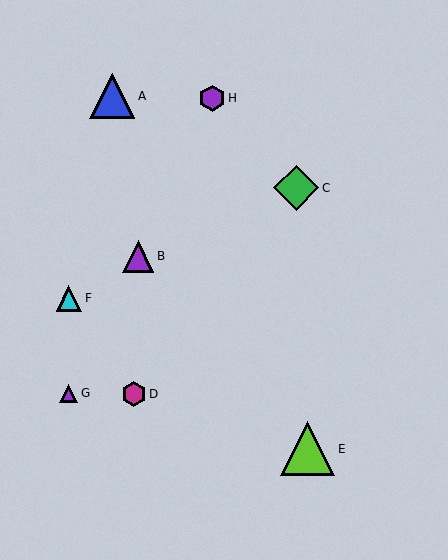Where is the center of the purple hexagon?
The center of the purple hexagon is at (212, 98).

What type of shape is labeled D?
Shape D is a magenta hexagon.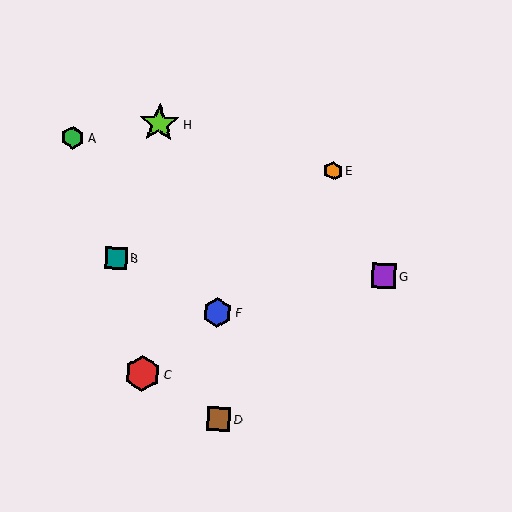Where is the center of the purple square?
The center of the purple square is at (384, 276).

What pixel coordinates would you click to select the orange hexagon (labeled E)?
Click at (333, 171) to select the orange hexagon E.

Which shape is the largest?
The lime star (labeled H) is the largest.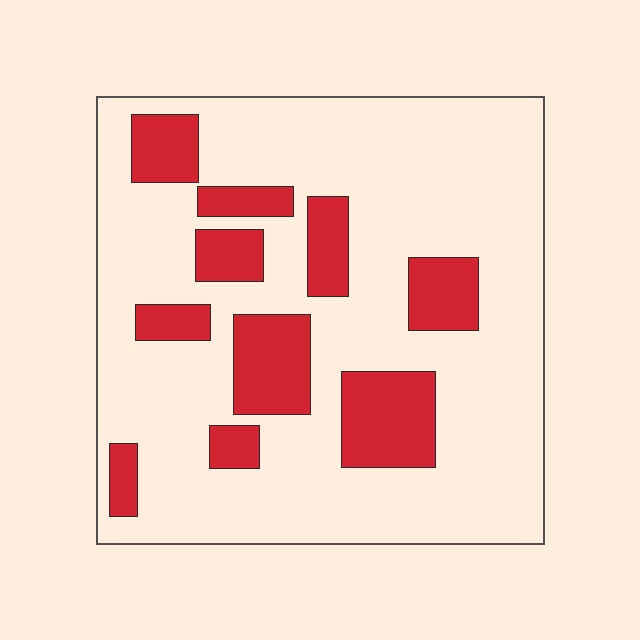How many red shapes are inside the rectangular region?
10.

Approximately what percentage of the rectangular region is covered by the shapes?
Approximately 20%.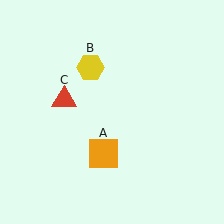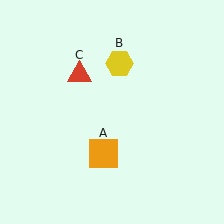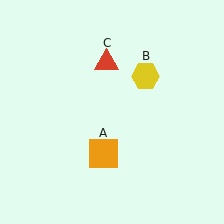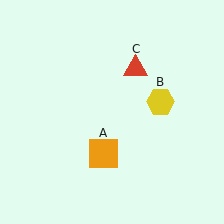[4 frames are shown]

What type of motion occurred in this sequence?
The yellow hexagon (object B), red triangle (object C) rotated clockwise around the center of the scene.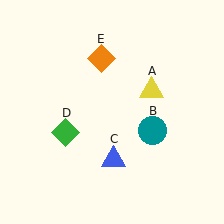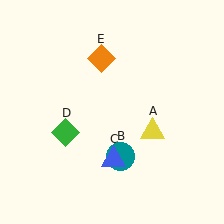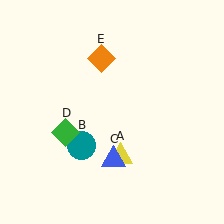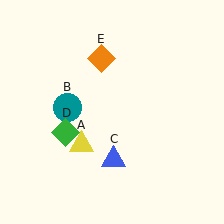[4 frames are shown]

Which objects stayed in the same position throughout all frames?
Blue triangle (object C) and green diamond (object D) and orange diamond (object E) remained stationary.